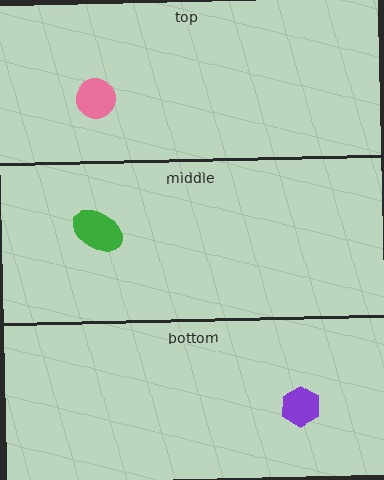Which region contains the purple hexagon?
The bottom region.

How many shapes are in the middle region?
1.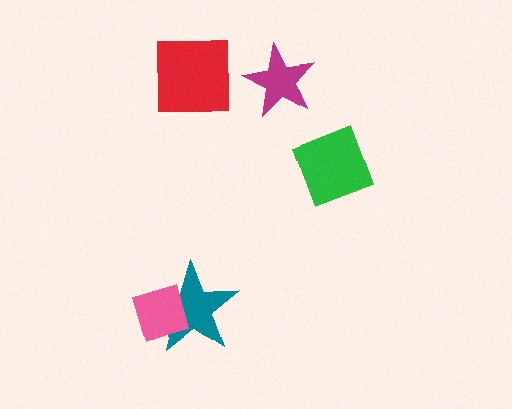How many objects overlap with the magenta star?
0 objects overlap with the magenta star.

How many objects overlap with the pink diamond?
1 object overlaps with the pink diamond.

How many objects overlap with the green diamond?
0 objects overlap with the green diamond.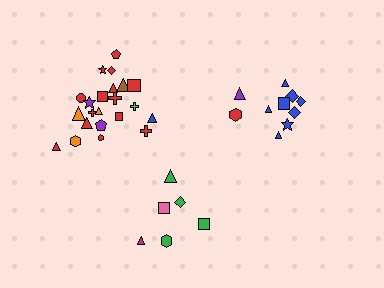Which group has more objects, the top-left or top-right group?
The top-left group.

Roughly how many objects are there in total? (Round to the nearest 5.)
Roughly 40 objects in total.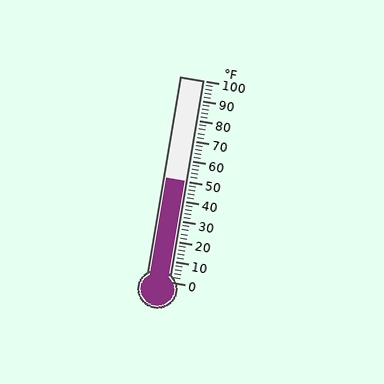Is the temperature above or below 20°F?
The temperature is above 20°F.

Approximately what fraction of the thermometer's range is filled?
The thermometer is filled to approximately 50% of its range.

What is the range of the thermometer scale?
The thermometer scale ranges from 0°F to 100°F.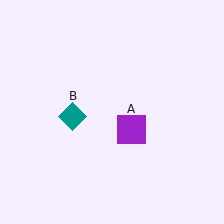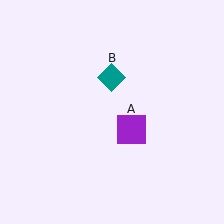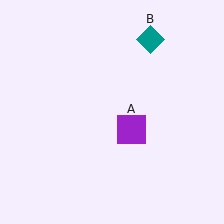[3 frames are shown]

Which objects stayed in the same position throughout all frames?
Purple square (object A) remained stationary.